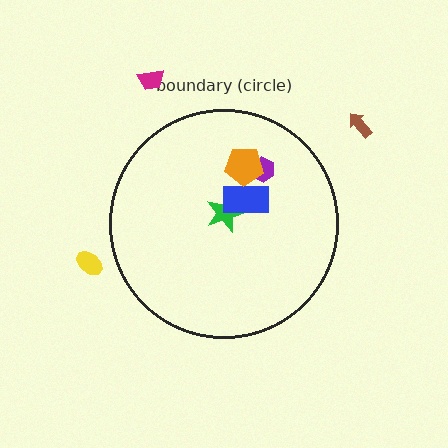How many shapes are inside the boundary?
4 inside, 3 outside.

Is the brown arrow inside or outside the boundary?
Outside.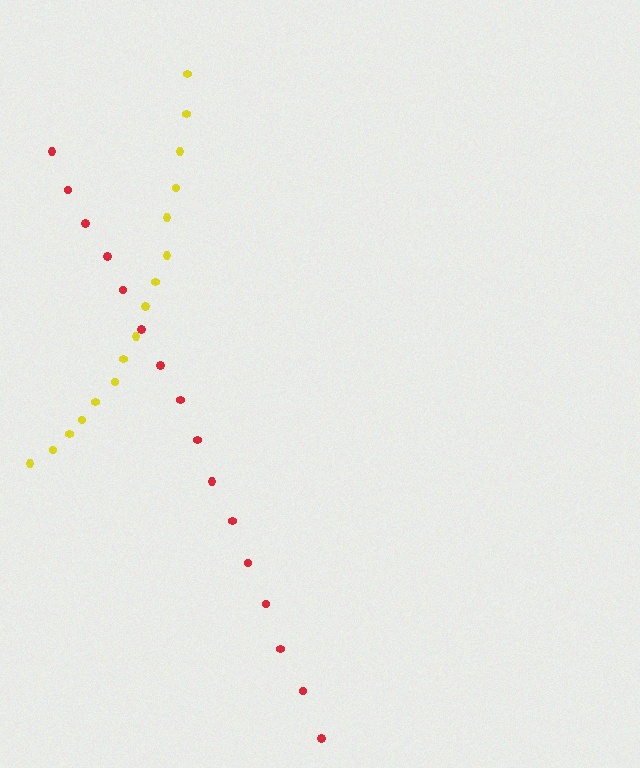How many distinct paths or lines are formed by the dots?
There are 2 distinct paths.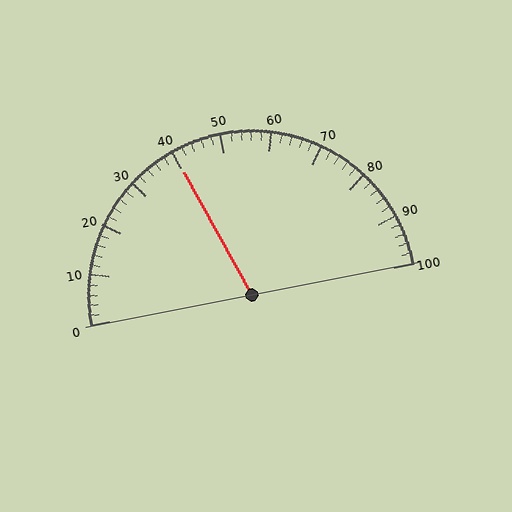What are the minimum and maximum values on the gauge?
The gauge ranges from 0 to 100.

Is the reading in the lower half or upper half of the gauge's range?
The reading is in the lower half of the range (0 to 100).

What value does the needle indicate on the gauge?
The needle indicates approximately 40.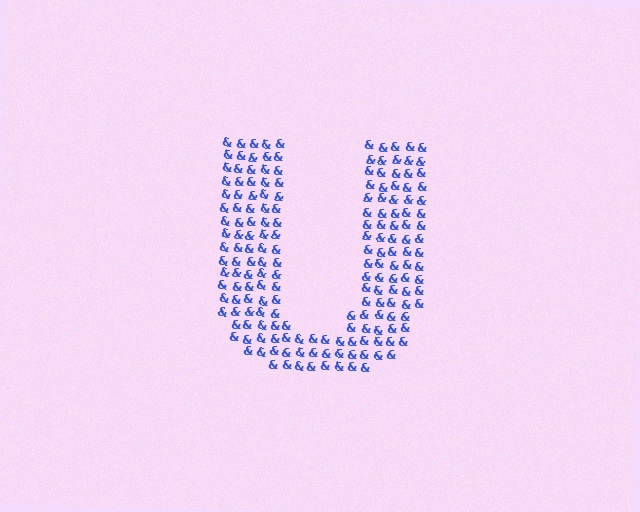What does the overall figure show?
The overall figure shows the letter U.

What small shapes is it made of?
It is made of small ampersands.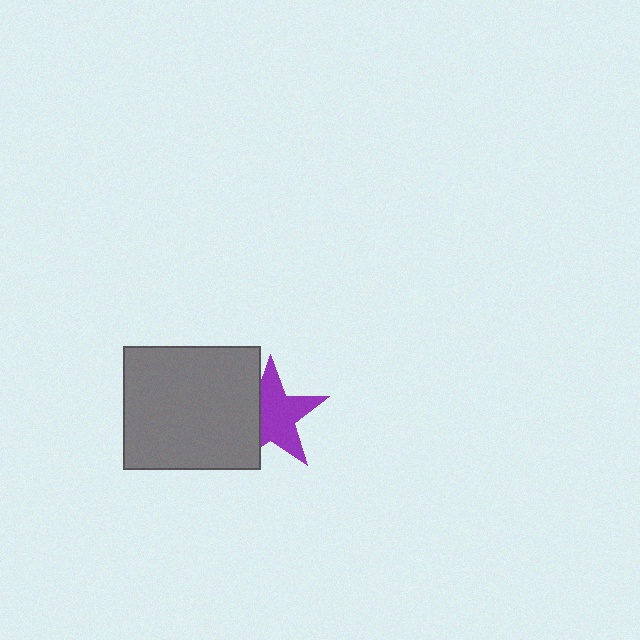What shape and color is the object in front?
The object in front is a gray rectangle.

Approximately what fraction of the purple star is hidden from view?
Roughly 34% of the purple star is hidden behind the gray rectangle.